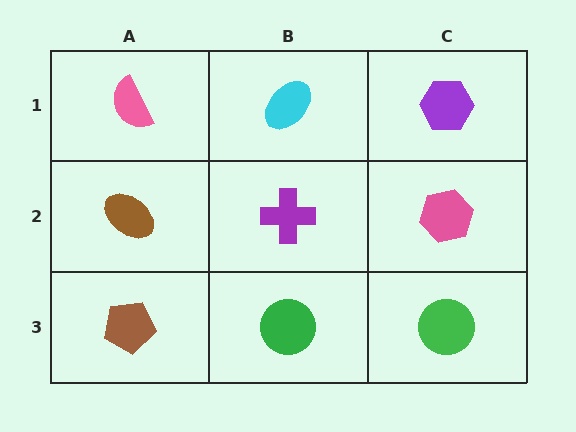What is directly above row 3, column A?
A brown ellipse.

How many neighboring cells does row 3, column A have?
2.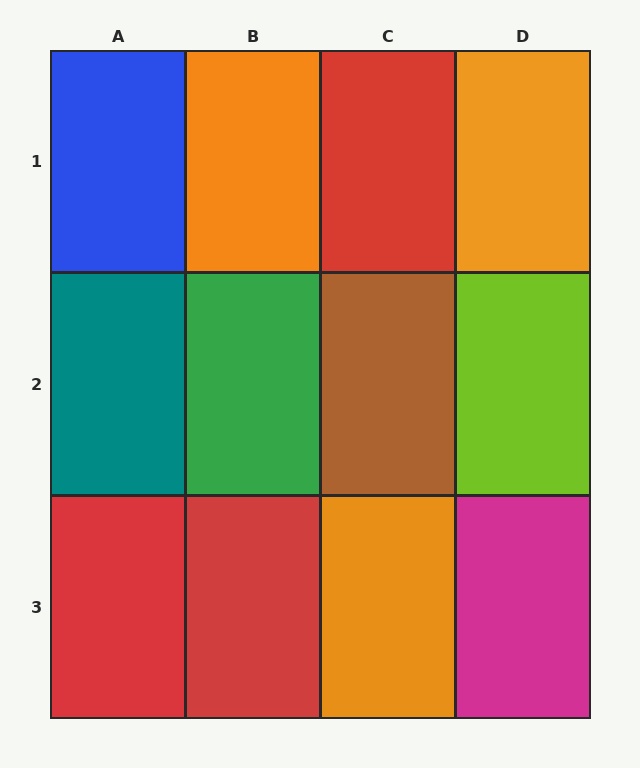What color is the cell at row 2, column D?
Lime.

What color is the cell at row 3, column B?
Red.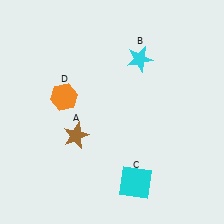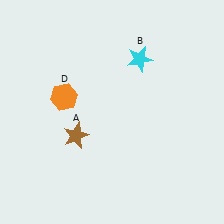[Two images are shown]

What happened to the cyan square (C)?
The cyan square (C) was removed in Image 2. It was in the bottom-right area of Image 1.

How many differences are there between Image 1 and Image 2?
There is 1 difference between the two images.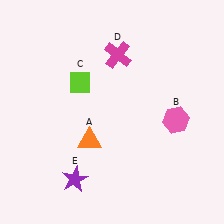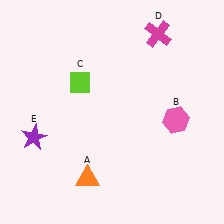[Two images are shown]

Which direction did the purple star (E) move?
The purple star (E) moved up.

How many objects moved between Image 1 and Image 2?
3 objects moved between the two images.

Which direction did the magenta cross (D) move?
The magenta cross (D) moved right.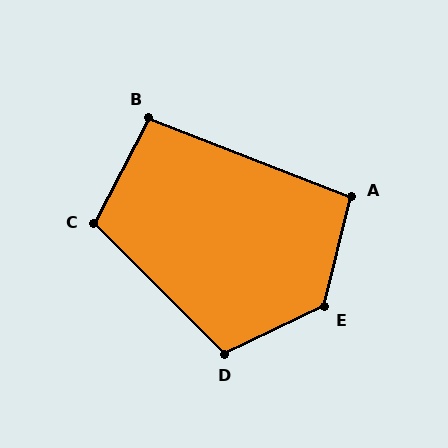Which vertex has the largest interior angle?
E, at approximately 129 degrees.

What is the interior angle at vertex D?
Approximately 109 degrees (obtuse).